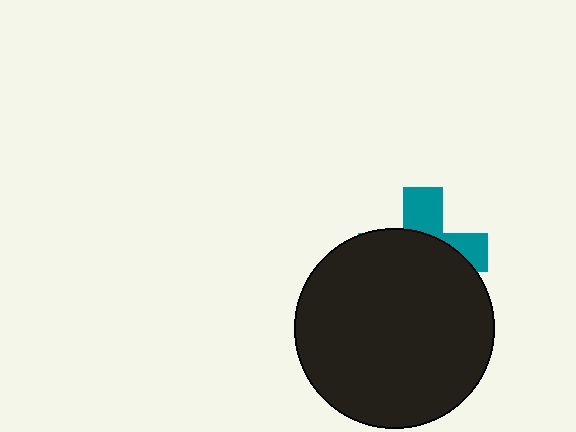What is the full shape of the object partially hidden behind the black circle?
The partially hidden object is a teal cross.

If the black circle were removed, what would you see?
You would see the complete teal cross.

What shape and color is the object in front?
The object in front is a black circle.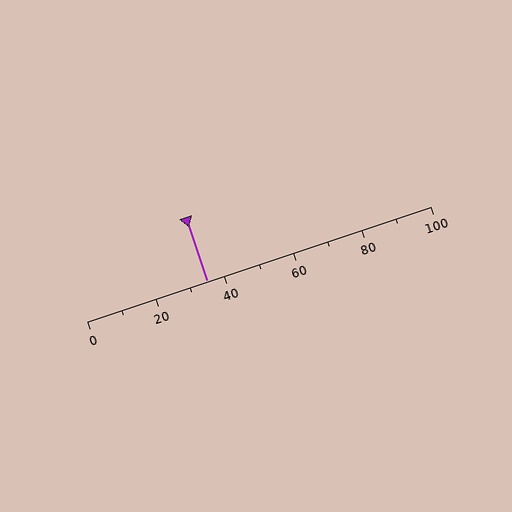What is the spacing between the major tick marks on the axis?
The major ticks are spaced 20 apart.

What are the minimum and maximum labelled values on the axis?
The axis runs from 0 to 100.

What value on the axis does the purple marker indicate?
The marker indicates approximately 35.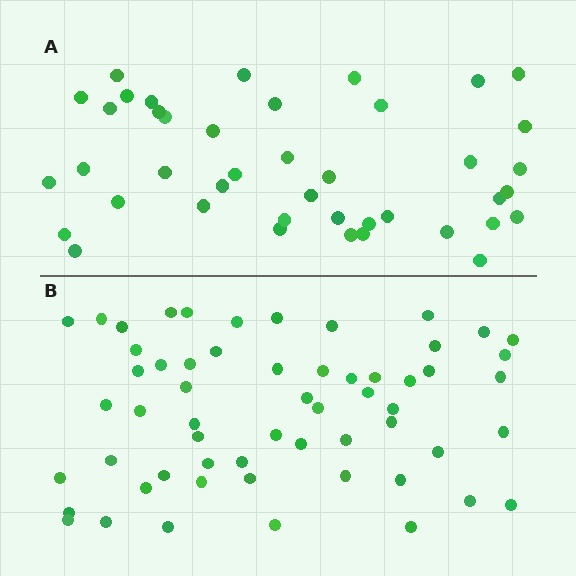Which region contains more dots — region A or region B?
Region B (the bottom region) has more dots.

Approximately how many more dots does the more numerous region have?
Region B has approximately 15 more dots than region A.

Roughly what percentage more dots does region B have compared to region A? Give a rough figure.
About 40% more.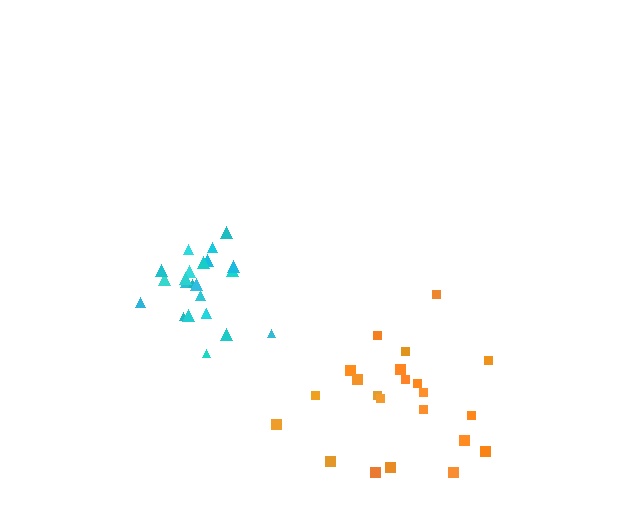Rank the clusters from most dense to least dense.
cyan, orange.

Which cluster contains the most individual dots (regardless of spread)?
Cyan (25).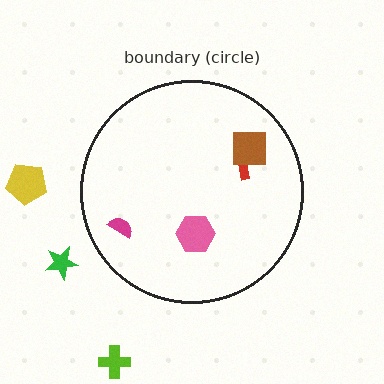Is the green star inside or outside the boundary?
Outside.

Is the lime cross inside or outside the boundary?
Outside.